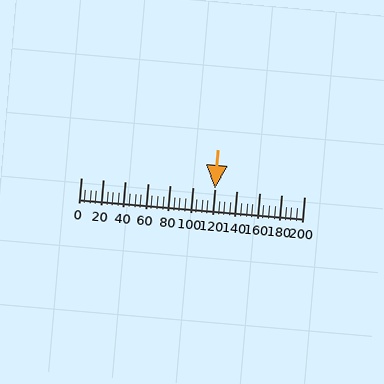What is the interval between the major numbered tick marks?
The major tick marks are spaced 20 units apart.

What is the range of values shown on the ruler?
The ruler shows values from 0 to 200.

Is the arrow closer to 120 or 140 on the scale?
The arrow is closer to 120.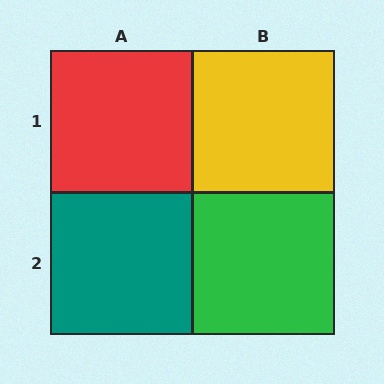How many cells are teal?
1 cell is teal.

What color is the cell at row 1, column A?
Red.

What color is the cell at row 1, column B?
Yellow.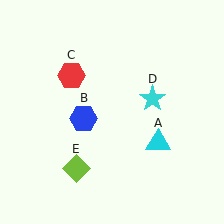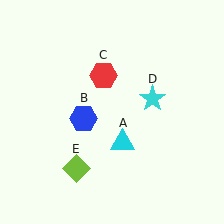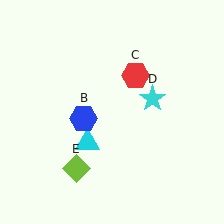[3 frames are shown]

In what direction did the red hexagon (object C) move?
The red hexagon (object C) moved right.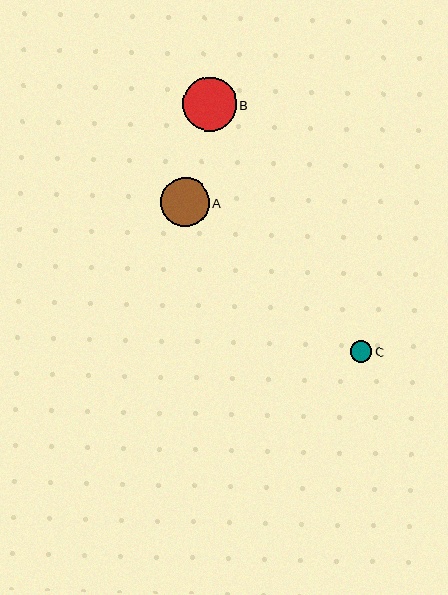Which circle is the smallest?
Circle C is the smallest with a size of approximately 22 pixels.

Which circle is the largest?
Circle B is the largest with a size of approximately 54 pixels.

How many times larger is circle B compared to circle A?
Circle B is approximately 1.1 times the size of circle A.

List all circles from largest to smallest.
From largest to smallest: B, A, C.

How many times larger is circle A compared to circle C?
Circle A is approximately 2.2 times the size of circle C.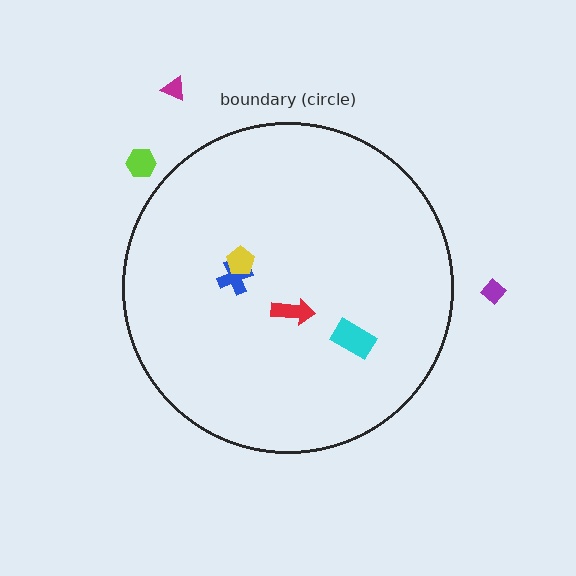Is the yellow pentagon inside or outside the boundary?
Inside.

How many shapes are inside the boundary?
4 inside, 3 outside.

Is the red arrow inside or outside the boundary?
Inside.